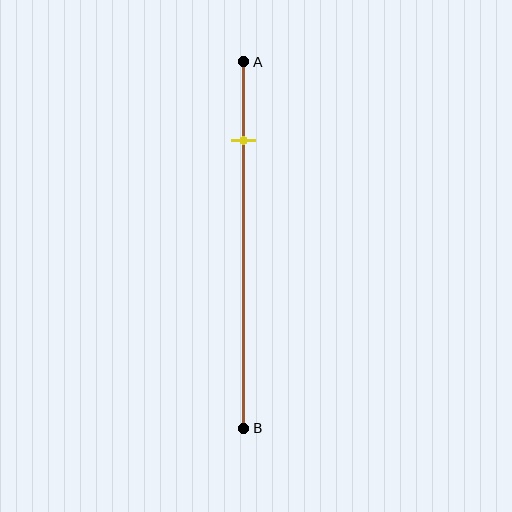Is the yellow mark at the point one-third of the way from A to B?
No, the mark is at about 20% from A, not at the 33% one-third point.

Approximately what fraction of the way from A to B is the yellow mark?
The yellow mark is approximately 20% of the way from A to B.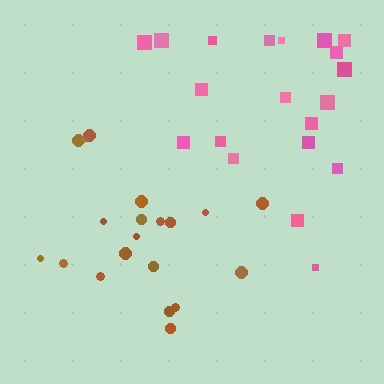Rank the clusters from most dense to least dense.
pink, brown.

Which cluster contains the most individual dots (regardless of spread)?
Brown (20).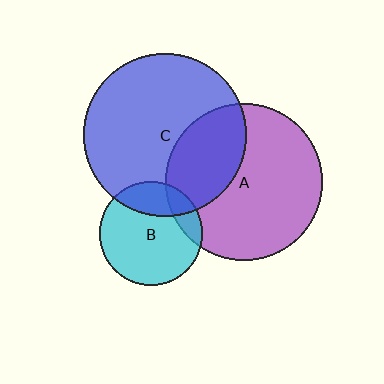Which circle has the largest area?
Circle C (blue).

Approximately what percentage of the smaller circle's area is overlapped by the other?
Approximately 35%.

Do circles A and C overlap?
Yes.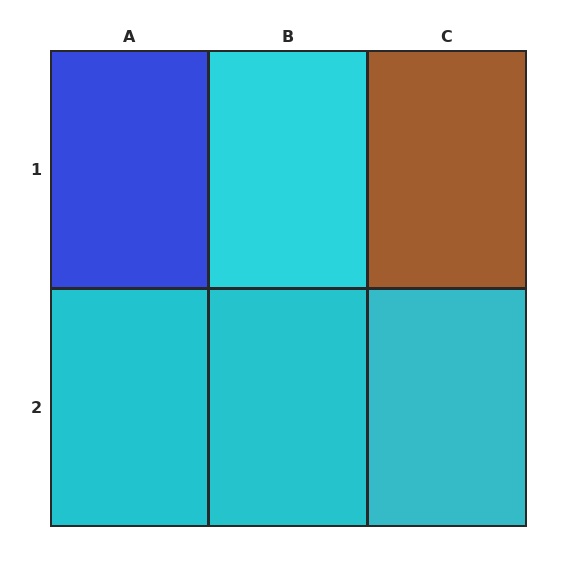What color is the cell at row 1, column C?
Brown.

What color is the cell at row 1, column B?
Cyan.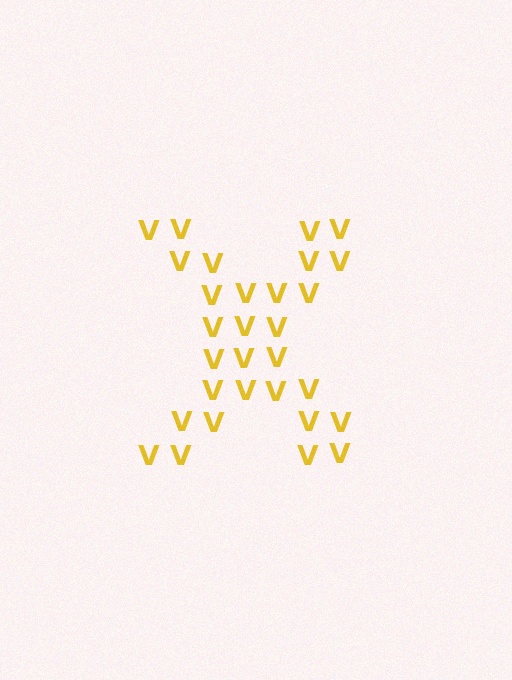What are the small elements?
The small elements are letter V's.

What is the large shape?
The large shape is the letter X.